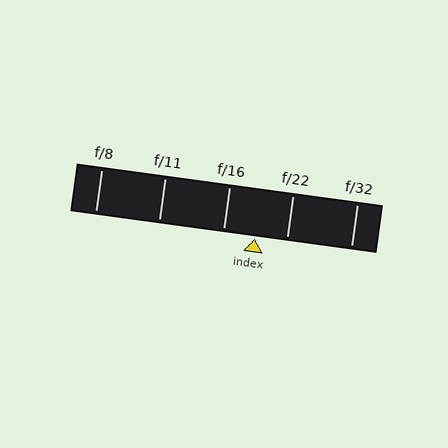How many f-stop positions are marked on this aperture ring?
There are 5 f-stop positions marked.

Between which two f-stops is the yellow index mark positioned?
The index mark is between f/16 and f/22.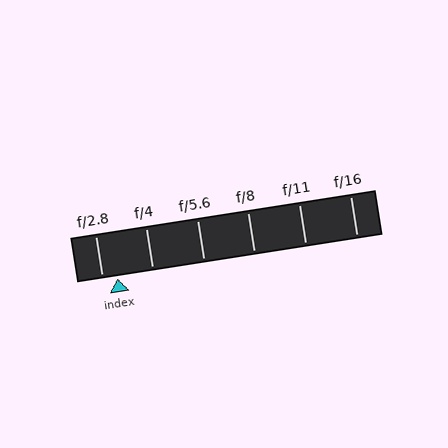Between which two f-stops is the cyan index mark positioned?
The index mark is between f/2.8 and f/4.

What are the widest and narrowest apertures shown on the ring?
The widest aperture shown is f/2.8 and the narrowest is f/16.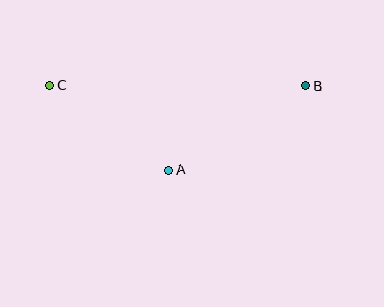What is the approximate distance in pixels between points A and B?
The distance between A and B is approximately 161 pixels.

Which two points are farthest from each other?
Points B and C are farthest from each other.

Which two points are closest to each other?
Points A and C are closest to each other.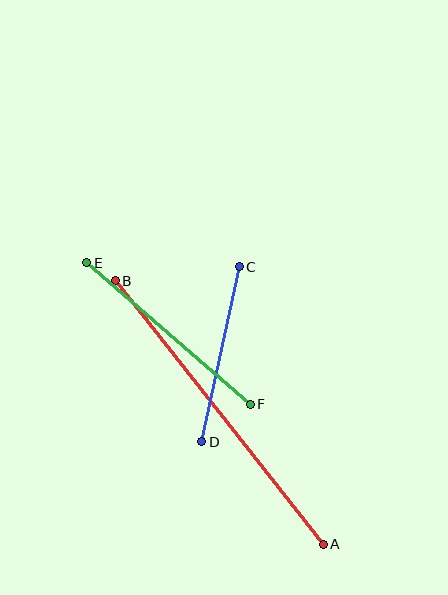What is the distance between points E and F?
The distance is approximately 217 pixels.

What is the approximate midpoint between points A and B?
The midpoint is at approximately (219, 412) pixels.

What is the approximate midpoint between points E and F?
The midpoint is at approximately (168, 333) pixels.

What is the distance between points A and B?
The distance is approximately 335 pixels.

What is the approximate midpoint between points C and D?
The midpoint is at approximately (221, 354) pixels.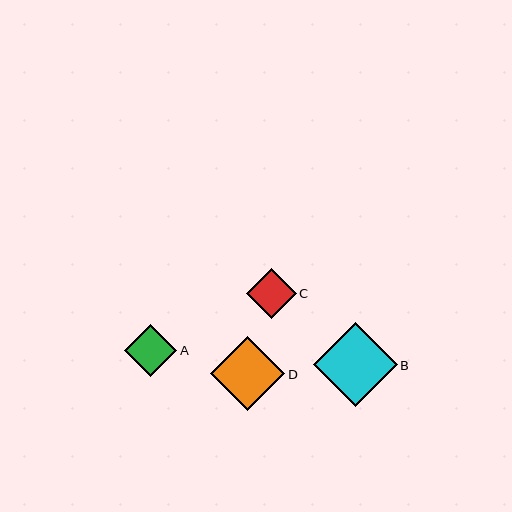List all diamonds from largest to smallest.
From largest to smallest: B, D, A, C.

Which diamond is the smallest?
Diamond C is the smallest with a size of approximately 50 pixels.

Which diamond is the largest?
Diamond B is the largest with a size of approximately 84 pixels.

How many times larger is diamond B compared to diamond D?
Diamond B is approximately 1.1 times the size of diamond D.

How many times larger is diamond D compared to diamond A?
Diamond D is approximately 1.4 times the size of diamond A.